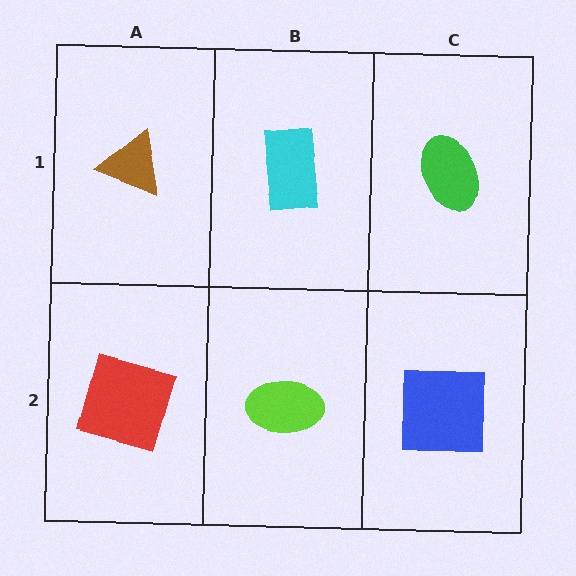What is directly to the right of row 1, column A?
A cyan rectangle.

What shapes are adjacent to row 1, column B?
A lime ellipse (row 2, column B), a brown triangle (row 1, column A), a green ellipse (row 1, column C).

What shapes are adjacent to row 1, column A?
A red square (row 2, column A), a cyan rectangle (row 1, column B).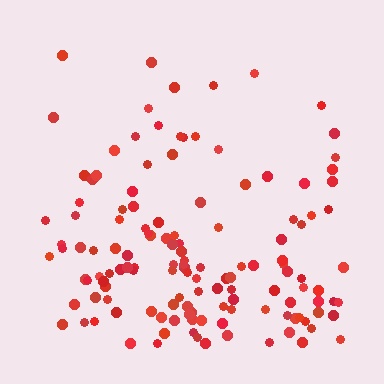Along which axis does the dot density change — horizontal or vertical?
Vertical.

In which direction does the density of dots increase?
From top to bottom, with the bottom side densest.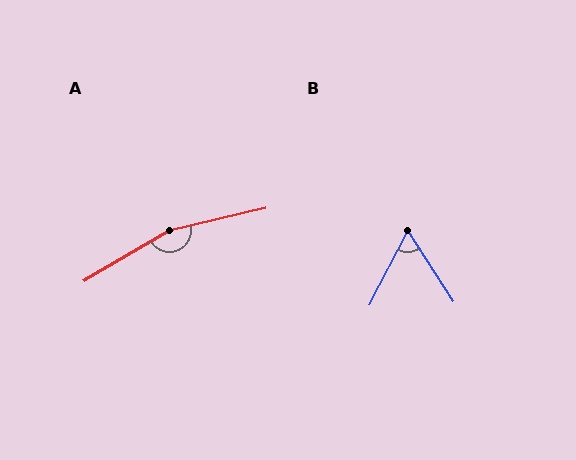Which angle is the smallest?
B, at approximately 60 degrees.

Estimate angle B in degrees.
Approximately 60 degrees.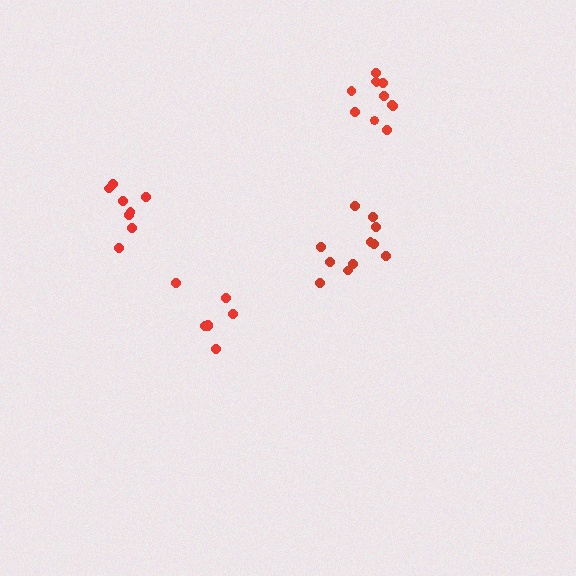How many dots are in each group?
Group 1: 11 dots, Group 2: 11 dots, Group 3: 7 dots, Group 4: 8 dots (37 total).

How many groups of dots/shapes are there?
There are 4 groups.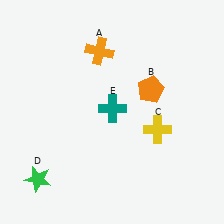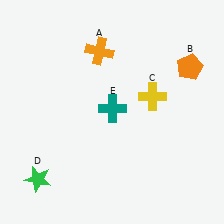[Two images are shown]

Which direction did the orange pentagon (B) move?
The orange pentagon (B) moved right.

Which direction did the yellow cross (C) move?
The yellow cross (C) moved up.